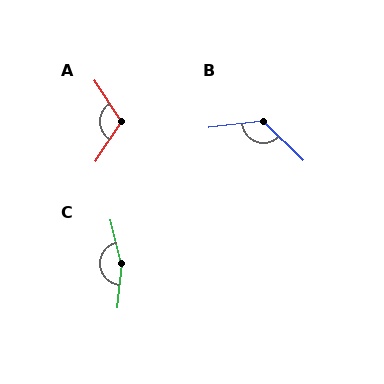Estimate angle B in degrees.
Approximately 129 degrees.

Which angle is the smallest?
A, at approximately 114 degrees.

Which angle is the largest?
C, at approximately 161 degrees.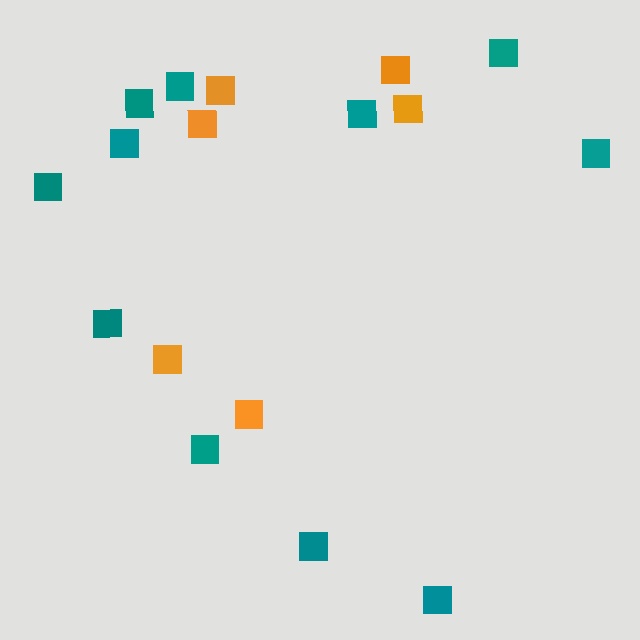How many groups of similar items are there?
There are 2 groups: one group of teal squares (11) and one group of orange squares (6).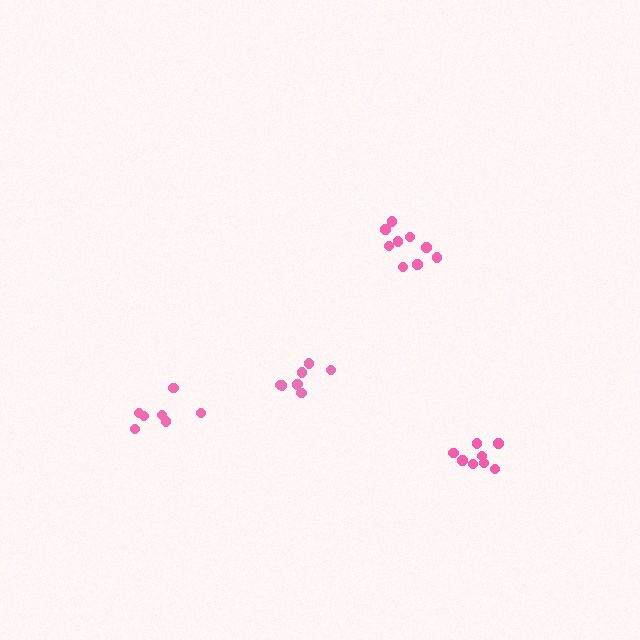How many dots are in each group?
Group 1: 8 dots, Group 2: 8 dots, Group 3: 7 dots, Group 4: 9 dots (32 total).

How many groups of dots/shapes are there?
There are 4 groups.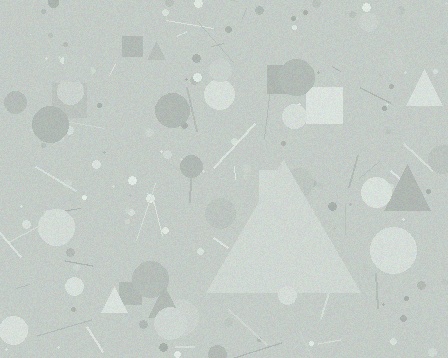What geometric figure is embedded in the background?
A triangle is embedded in the background.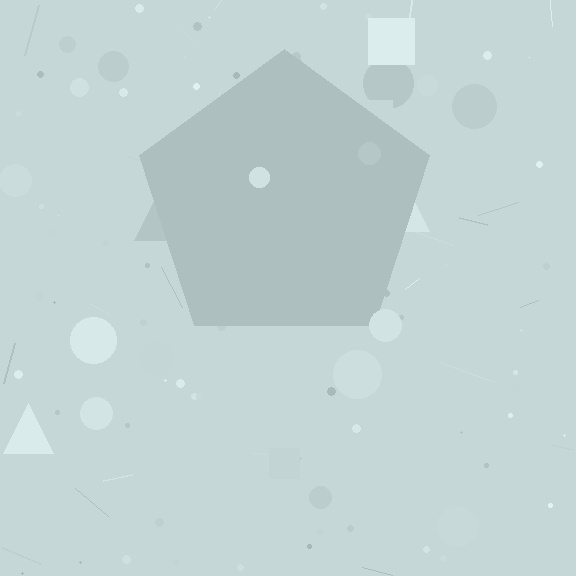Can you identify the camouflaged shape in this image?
The camouflaged shape is a pentagon.